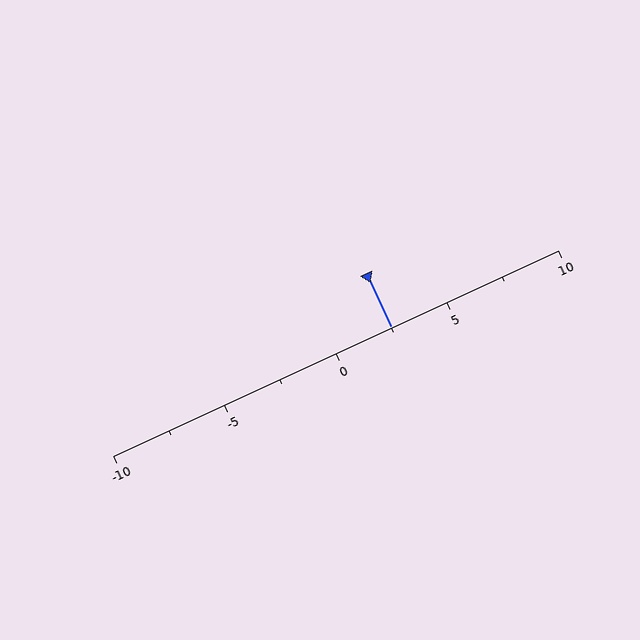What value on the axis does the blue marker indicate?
The marker indicates approximately 2.5.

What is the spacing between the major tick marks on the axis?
The major ticks are spaced 5 apart.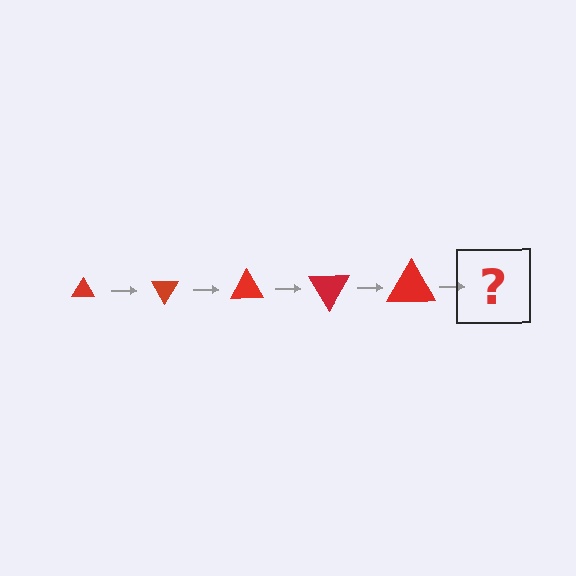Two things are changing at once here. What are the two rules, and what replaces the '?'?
The two rules are that the triangle grows larger each step and it rotates 60 degrees each step. The '?' should be a triangle, larger than the previous one and rotated 300 degrees from the start.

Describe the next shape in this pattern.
It should be a triangle, larger than the previous one and rotated 300 degrees from the start.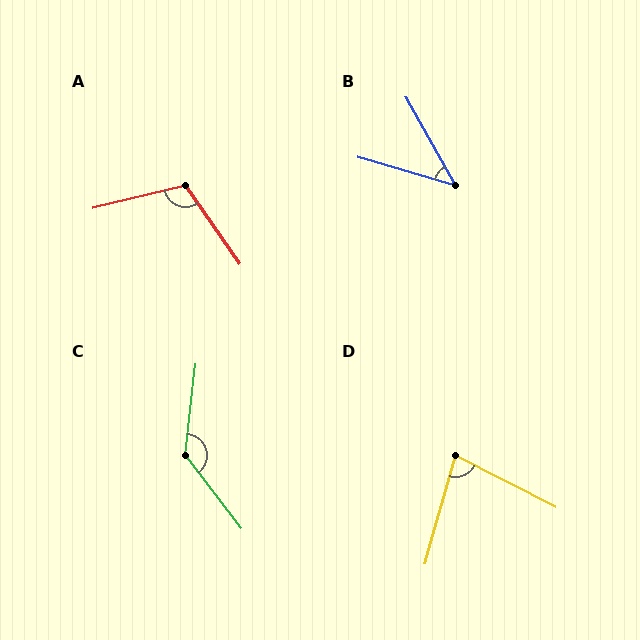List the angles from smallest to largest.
B (45°), D (78°), A (111°), C (136°).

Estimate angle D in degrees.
Approximately 78 degrees.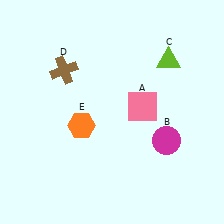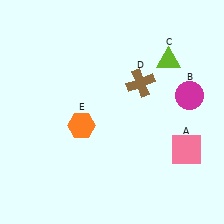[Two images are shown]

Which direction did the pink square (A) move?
The pink square (A) moved right.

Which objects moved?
The objects that moved are: the pink square (A), the magenta circle (B), the brown cross (D).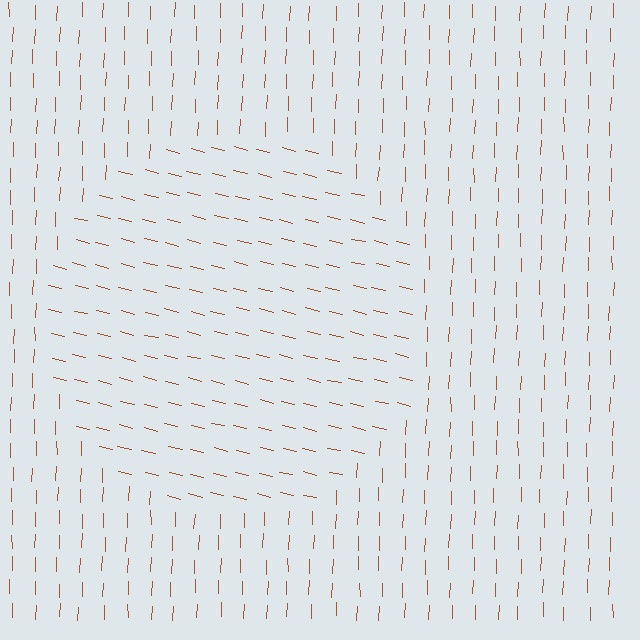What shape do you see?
I see a circle.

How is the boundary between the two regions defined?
The boundary is defined purely by a change in line orientation (approximately 78 degrees difference). All lines are the same color and thickness.